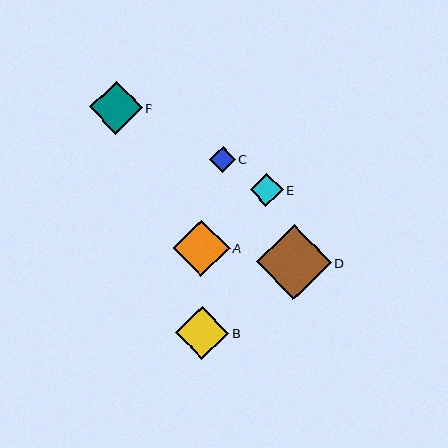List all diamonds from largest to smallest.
From largest to smallest: D, A, B, F, E, C.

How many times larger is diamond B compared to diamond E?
Diamond B is approximately 1.7 times the size of diamond E.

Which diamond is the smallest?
Diamond C is the smallest with a size of approximately 26 pixels.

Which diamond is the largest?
Diamond D is the largest with a size of approximately 75 pixels.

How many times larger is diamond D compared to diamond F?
Diamond D is approximately 1.4 times the size of diamond F.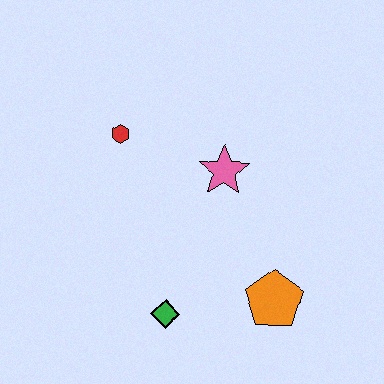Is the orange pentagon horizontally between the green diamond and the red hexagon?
No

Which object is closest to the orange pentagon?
The green diamond is closest to the orange pentagon.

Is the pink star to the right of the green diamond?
Yes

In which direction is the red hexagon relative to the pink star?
The red hexagon is to the left of the pink star.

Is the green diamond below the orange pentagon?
Yes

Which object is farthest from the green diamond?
The red hexagon is farthest from the green diamond.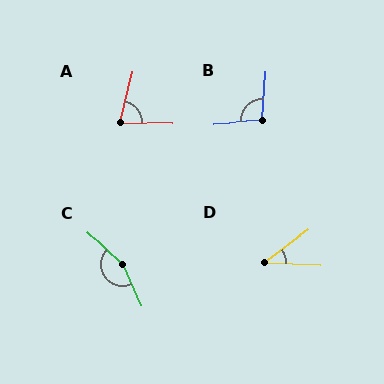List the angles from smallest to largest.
D (39°), A (78°), B (98°), C (158°).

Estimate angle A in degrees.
Approximately 78 degrees.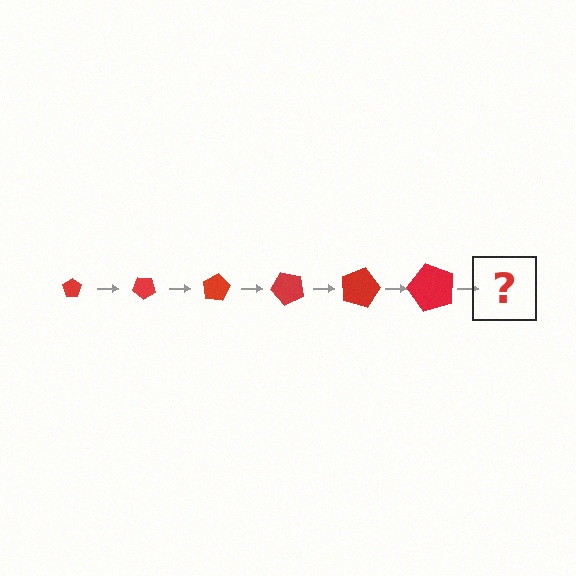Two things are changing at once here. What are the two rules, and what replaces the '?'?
The two rules are that the pentagon grows larger each step and it rotates 40 degrees each step. The '?' should be a pentagon, larger than the previous one and rotated 240 degrees from the start.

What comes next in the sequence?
The next element should be a pentagon, larger than the previous one and rotated 240 degrees from the start.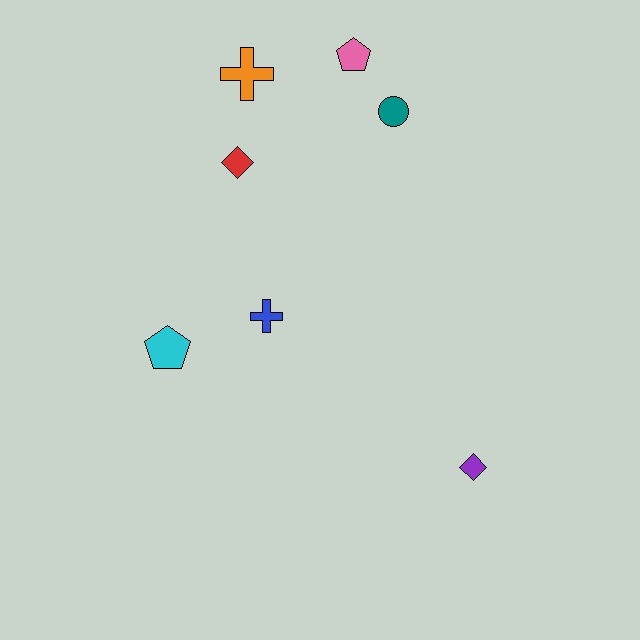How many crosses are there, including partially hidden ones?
There are 2 crosses.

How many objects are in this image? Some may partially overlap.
There are 7 objects.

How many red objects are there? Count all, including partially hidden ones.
There is 1 red object.